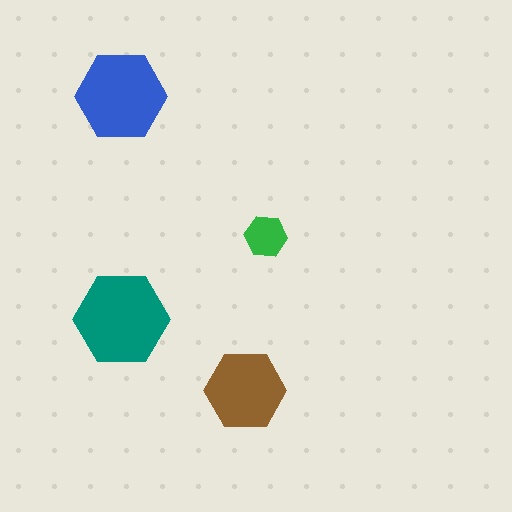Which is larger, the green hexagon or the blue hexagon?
The blue one.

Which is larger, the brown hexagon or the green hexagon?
The brown one.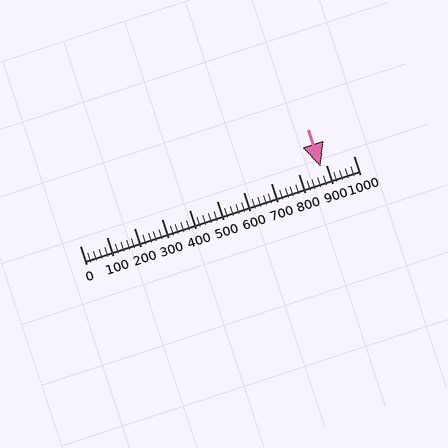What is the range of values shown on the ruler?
The ruler shows values from 0 to 1000.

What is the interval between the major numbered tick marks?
The major tick marks are spaced 100 units apart.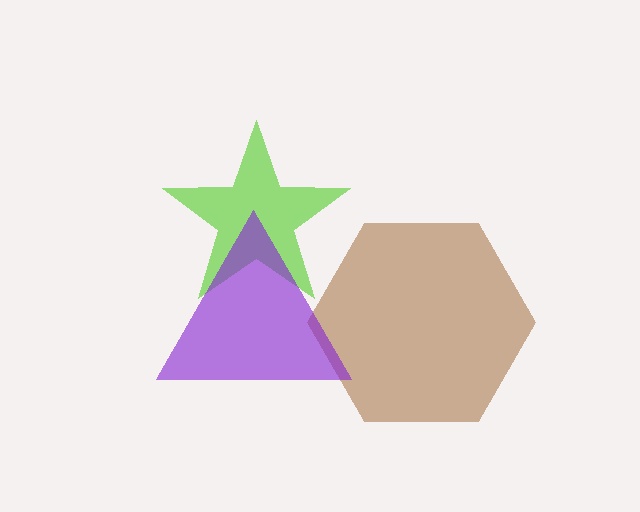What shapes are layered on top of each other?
The layered shapes are: a lime star, a brown hexagon, a purple triangle.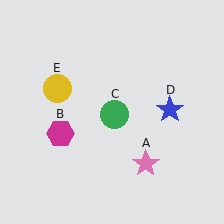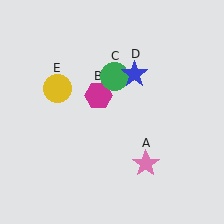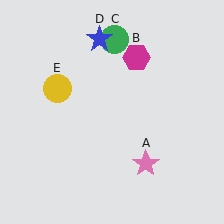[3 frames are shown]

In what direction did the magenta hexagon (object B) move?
The magenta hexagon (object B) moved up and to the right.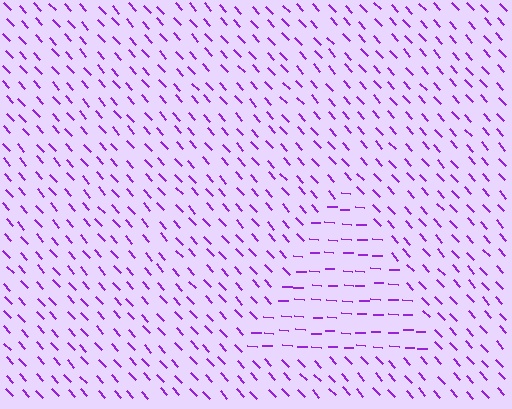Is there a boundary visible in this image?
Yes, there is a texture boundary formed by a change in line orientation.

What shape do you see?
I see a triangle.